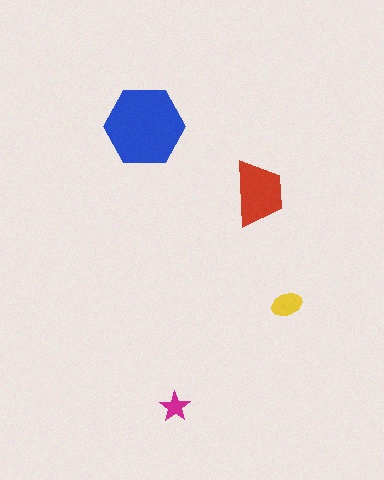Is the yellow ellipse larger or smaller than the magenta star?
Larger.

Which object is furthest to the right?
The yellow ellipse is rightmost.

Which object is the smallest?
The magenta star.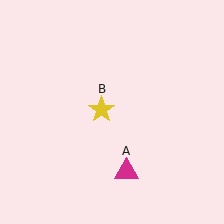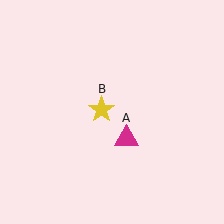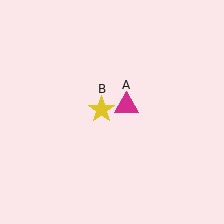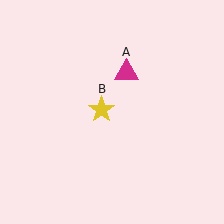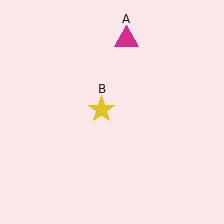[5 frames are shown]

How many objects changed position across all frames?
1 object changed position: magenta triangle (object A).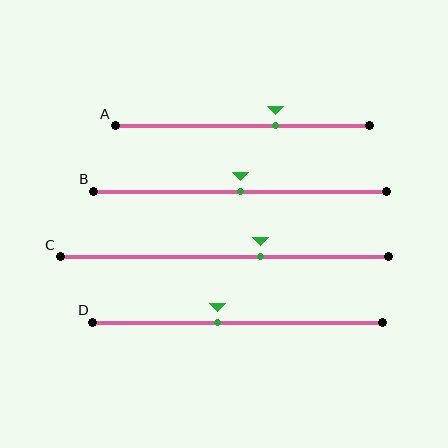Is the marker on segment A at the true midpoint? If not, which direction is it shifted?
No, the marker on segment A is shifted to the right by about 13% of the segment length.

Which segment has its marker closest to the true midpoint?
Segment B has its marker closest to the true midpoint.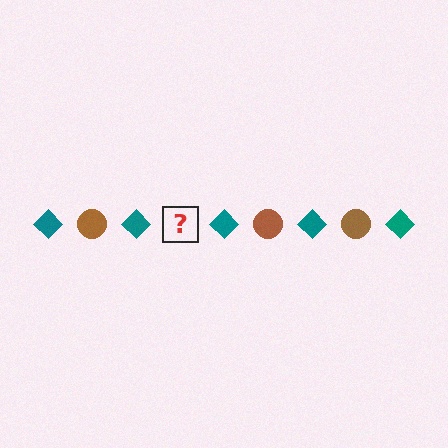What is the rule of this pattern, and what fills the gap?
The rule is that the pattern alternates between teal diamond and brown circle. The gap should be filled with a brown circle.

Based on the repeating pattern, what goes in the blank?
The blank should be a brown circle.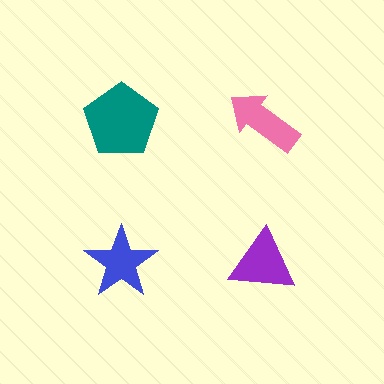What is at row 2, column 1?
A blue star.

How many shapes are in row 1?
2 shapes.